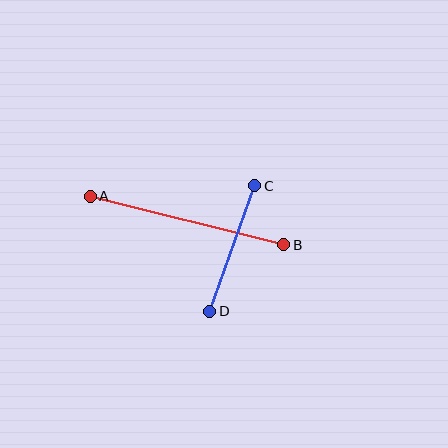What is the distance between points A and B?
The distance is approximately 199 pixels.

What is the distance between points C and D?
The distance is approximately 134 pixels.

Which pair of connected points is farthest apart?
Points A and B are farthest apart.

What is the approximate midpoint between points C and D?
The midpoint is at approximately (232, 249) pixels.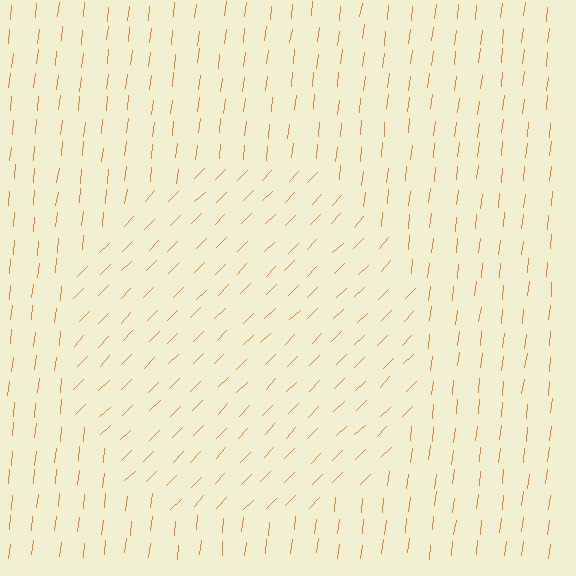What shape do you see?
I see a circle.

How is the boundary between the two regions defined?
The boundary is defined purely by a change in line orientation (approximately 38 degrees difference). All lines are the same color and thickness.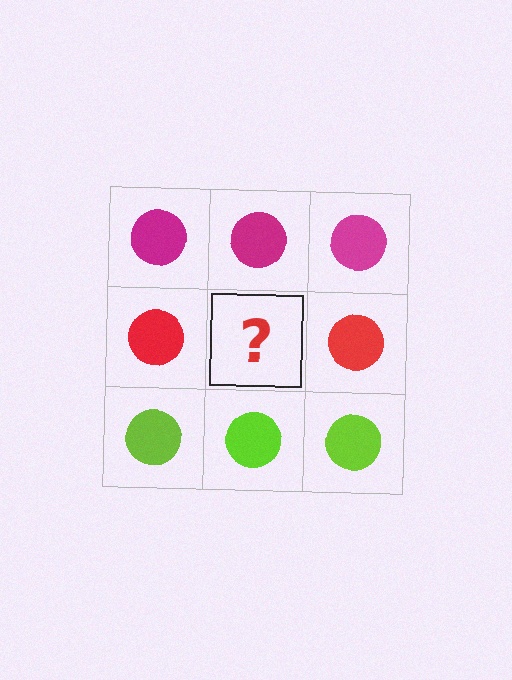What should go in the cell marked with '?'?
The missing cell should contain a red circle.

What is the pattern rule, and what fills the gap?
The rule is that each row has a consistent color. The gap should be filled with a red circle.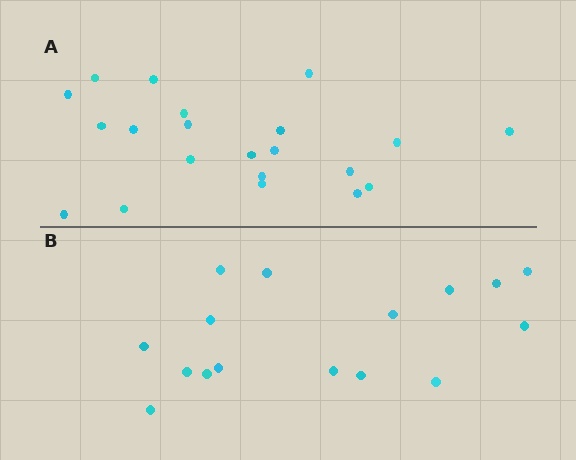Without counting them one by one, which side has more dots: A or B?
Region A (the top region) has more dots.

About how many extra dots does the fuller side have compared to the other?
Region A has about 5 more dots than region B.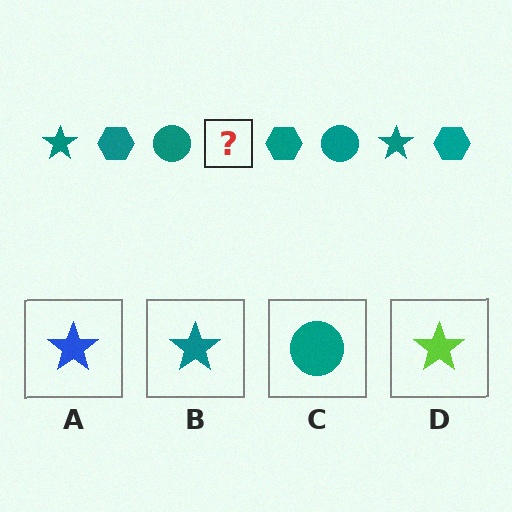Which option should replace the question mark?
Option B.